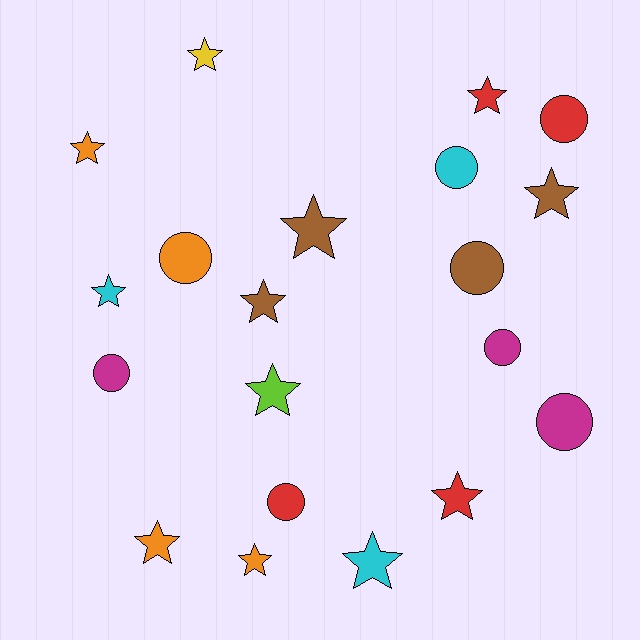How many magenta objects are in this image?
There are 3 magenta objects.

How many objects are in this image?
There are 20 objects.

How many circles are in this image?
There are 8 circles.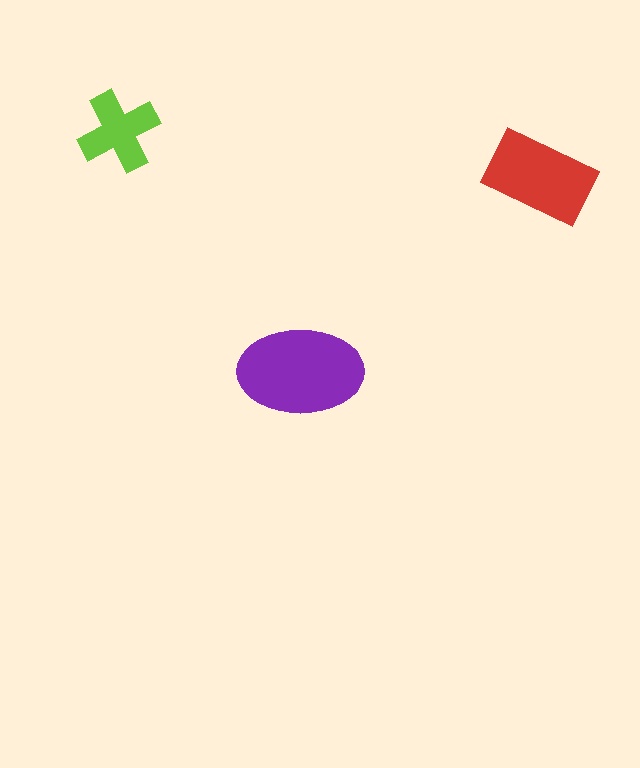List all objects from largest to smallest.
The purple ellipse, the red rectangle, the lime cross.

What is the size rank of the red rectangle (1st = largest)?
2nd.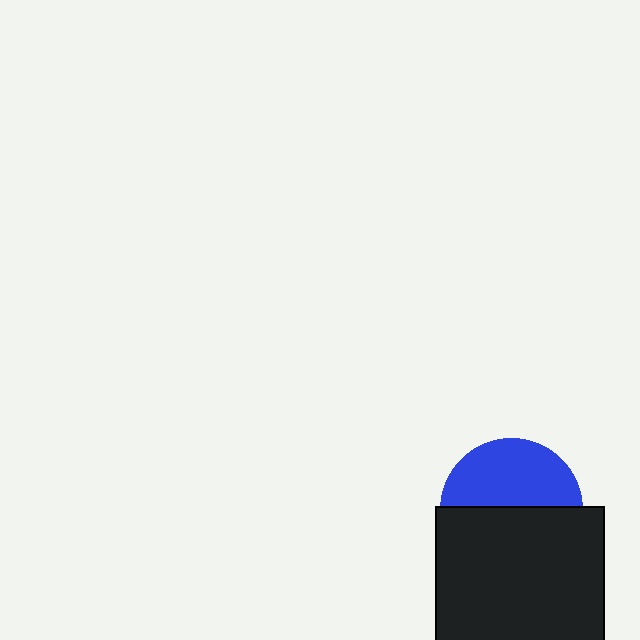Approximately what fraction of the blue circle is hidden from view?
Roughly 54% of the blue circle is hidden behind the black square.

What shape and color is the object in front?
The object in front is a black square.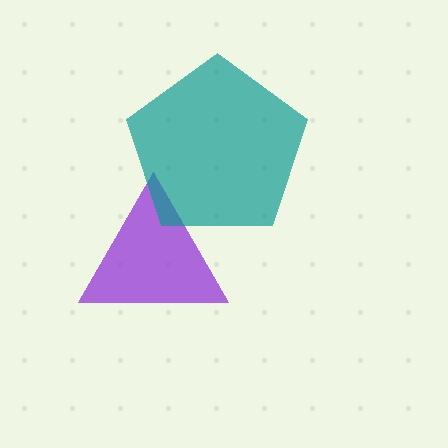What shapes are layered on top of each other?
The layered shapes are: a purple triangle, a teal pentagon.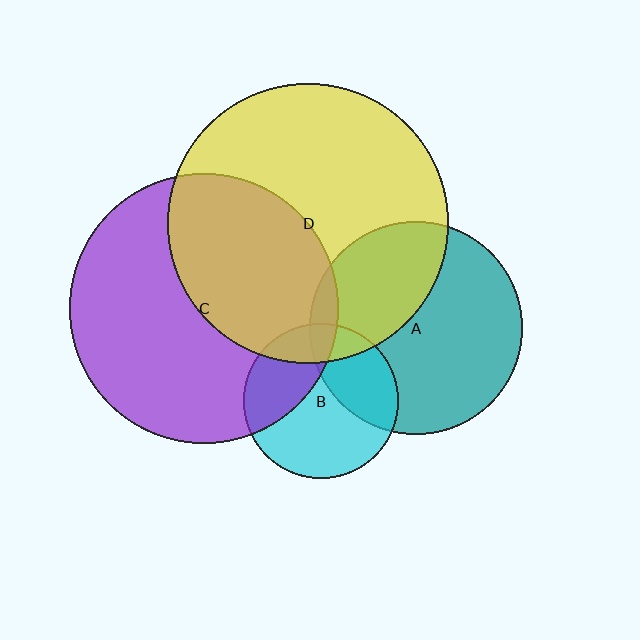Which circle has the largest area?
Circle D (yellow).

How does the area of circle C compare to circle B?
Approximately 3.0 times.